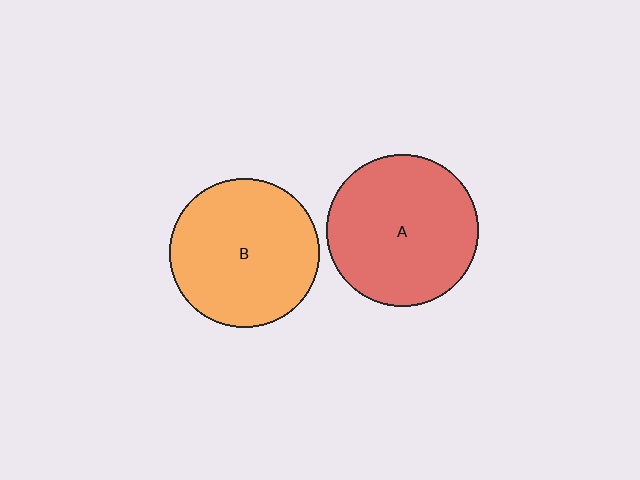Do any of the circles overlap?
No, none of the circles overlap.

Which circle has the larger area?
Circle A (red).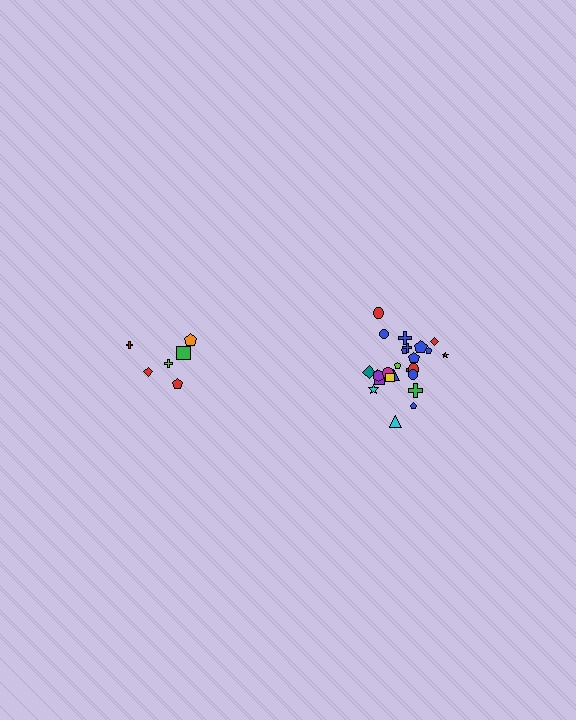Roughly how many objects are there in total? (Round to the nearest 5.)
Roughly 30 objects in total.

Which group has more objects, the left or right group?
The right group.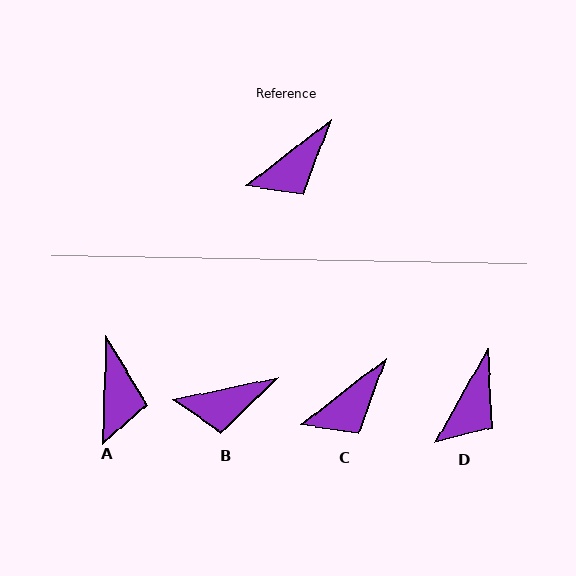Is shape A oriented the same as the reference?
No, it is off by about 51 degrees.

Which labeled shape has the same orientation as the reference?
C.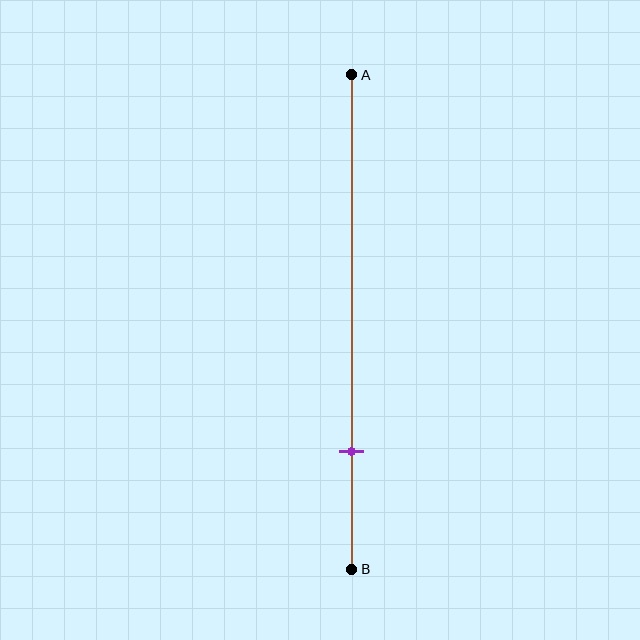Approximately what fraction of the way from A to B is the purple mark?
The purple mark is approximately 75% of the way from A to B.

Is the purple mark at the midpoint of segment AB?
No, the mark is at about 75% from A, not at the 50% midpoint.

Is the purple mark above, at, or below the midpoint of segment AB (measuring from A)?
The purple mark is below the midpoint of segment AB.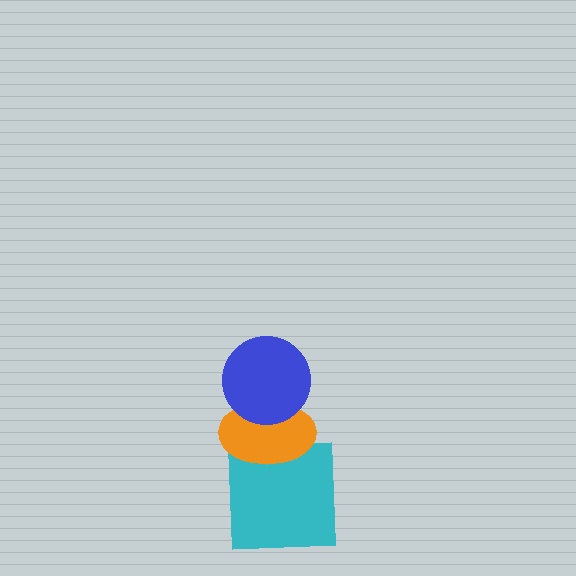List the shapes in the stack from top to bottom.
From top to bottom: the blue circle, the orange ellipse, the cyan square.